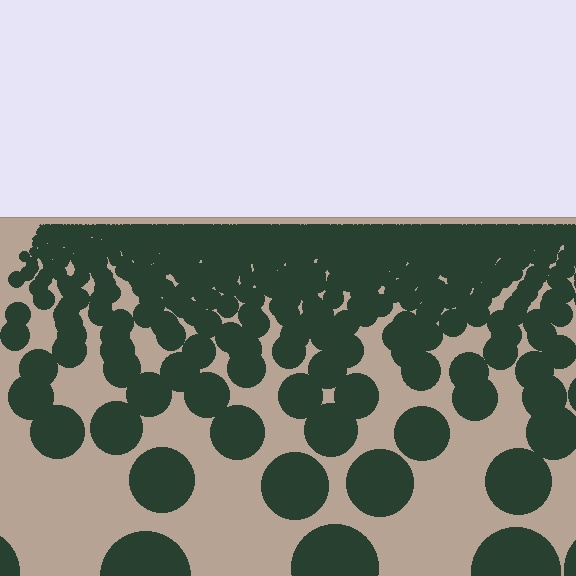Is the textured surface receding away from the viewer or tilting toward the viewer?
The surface is receding away from the viewer. Texture elements get smaller and denser toward the top.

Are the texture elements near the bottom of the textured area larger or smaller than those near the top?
Larger. Near the bottom, elements are closer to the viewer and appear at a bigger on-screen size.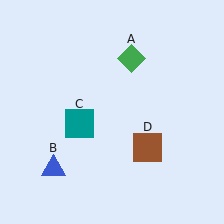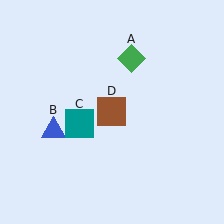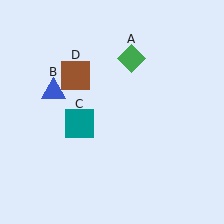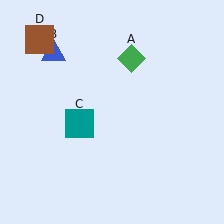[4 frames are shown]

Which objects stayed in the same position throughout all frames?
Green diamond (object A) and teal square (object C) remained stationary.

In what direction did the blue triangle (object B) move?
The blue triangle (object B) moved up.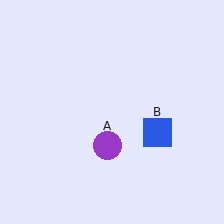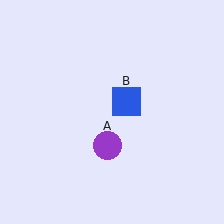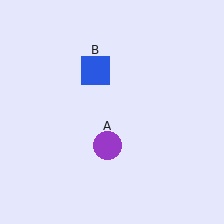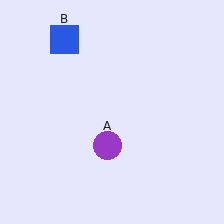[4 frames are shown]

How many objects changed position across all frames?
1 object changed position: blue square (object B).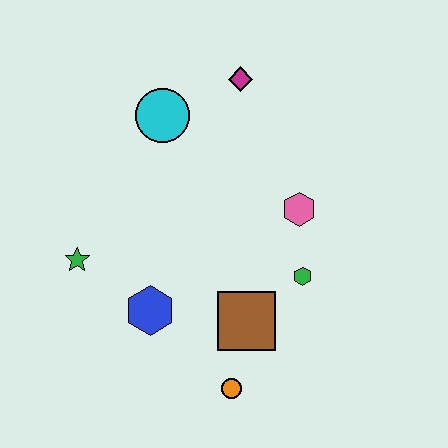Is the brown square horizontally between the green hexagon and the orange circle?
Yes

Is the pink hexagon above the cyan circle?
No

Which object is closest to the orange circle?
The brown square is closest to the orange circle.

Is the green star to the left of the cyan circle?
Yes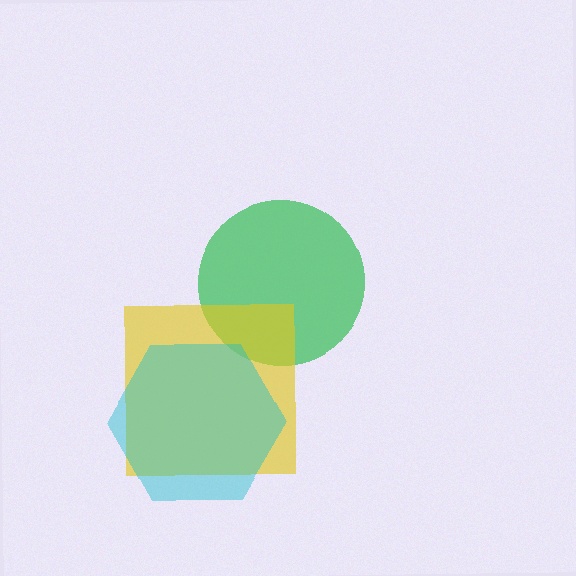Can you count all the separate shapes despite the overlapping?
Yes, there are 3 separate shapes.